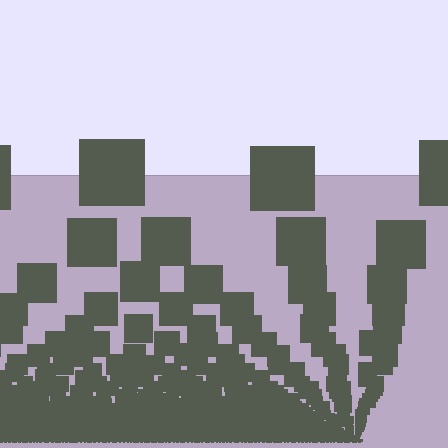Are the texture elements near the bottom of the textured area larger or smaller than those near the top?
Smaller. The gradient is inverted — elements near the bottom are smaller and denser.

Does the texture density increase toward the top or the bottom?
Density increases toward the bottom.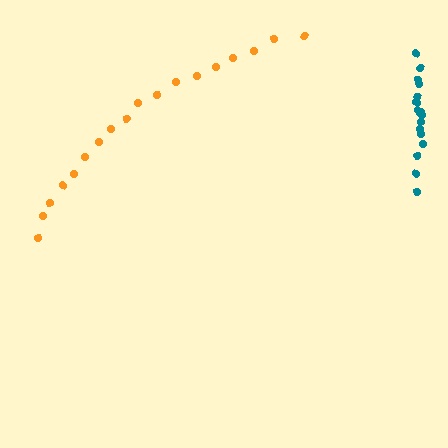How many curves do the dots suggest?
There are 2 distinct paths.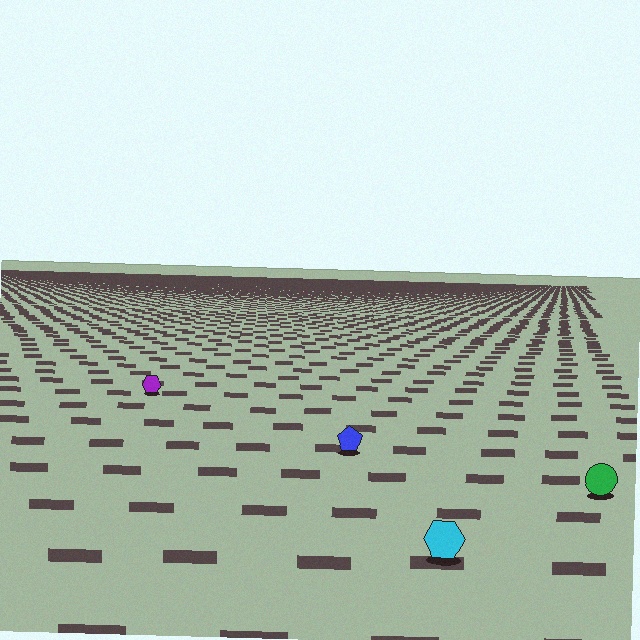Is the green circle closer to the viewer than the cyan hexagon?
No. The cyan hexagon is closer — you can tell from the texture gradient: the ground texture is coarser near it.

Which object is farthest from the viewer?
The purple hexagon is farthest from the viewer. It appears smaller and the ground texture around it is denser.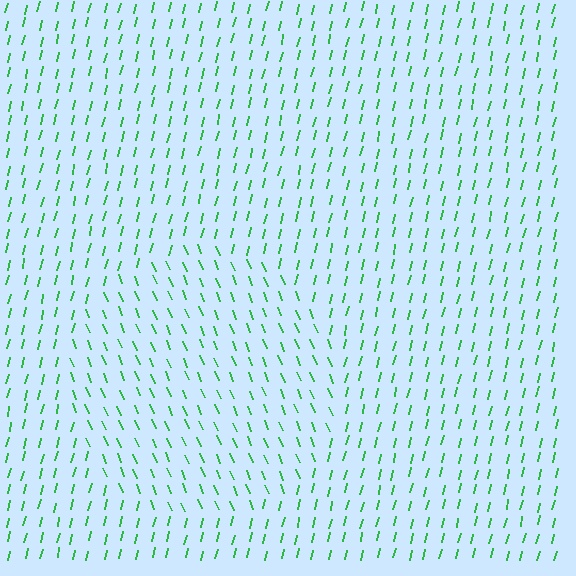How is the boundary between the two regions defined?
The boundary is defined purely by a change in line orientation (approximately 35 degrees difference). All lines are the same color and thickness.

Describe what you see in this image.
The image is filled with small green line segments. A circle region in the image has lines oriented differently from the surrounding lines, creating a visible texture boundary.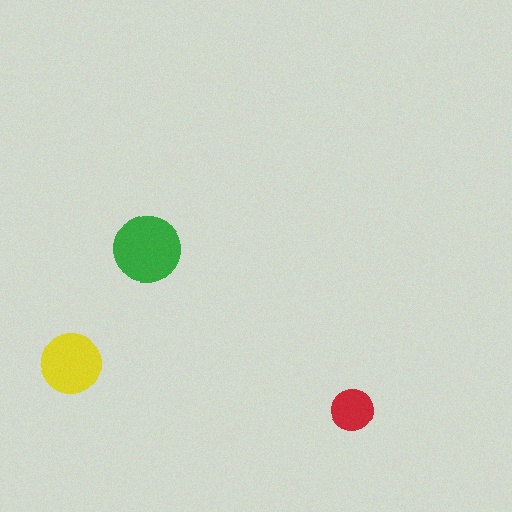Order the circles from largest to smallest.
the green one, the yellow one, the red one.